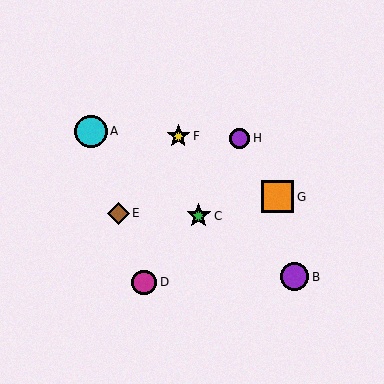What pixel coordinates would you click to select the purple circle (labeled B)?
Click at (295, 277) to select the purple circle B.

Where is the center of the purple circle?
The center of the purple circle is at (295, 277).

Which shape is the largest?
The cyan circle (labeled A) is the largest.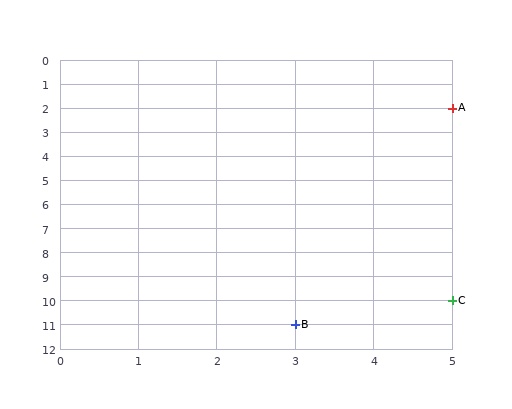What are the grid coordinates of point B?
Point B is at grid coordinates (3, 11).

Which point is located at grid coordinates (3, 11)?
Point B is at (3, 11).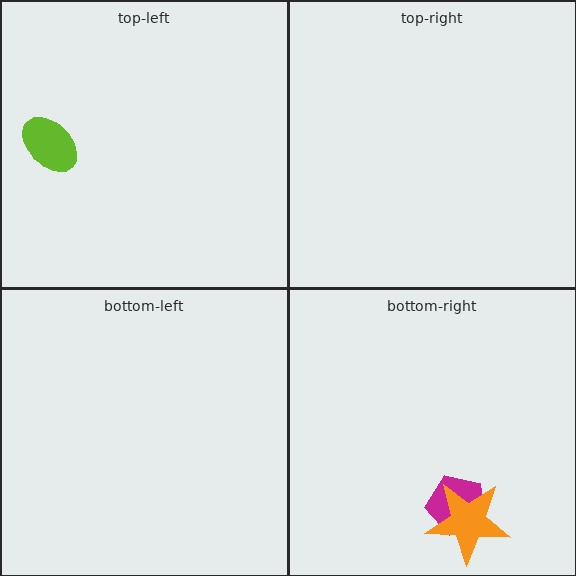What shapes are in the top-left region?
The lime ellipse.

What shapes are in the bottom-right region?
The magenta pentagon, the orange star.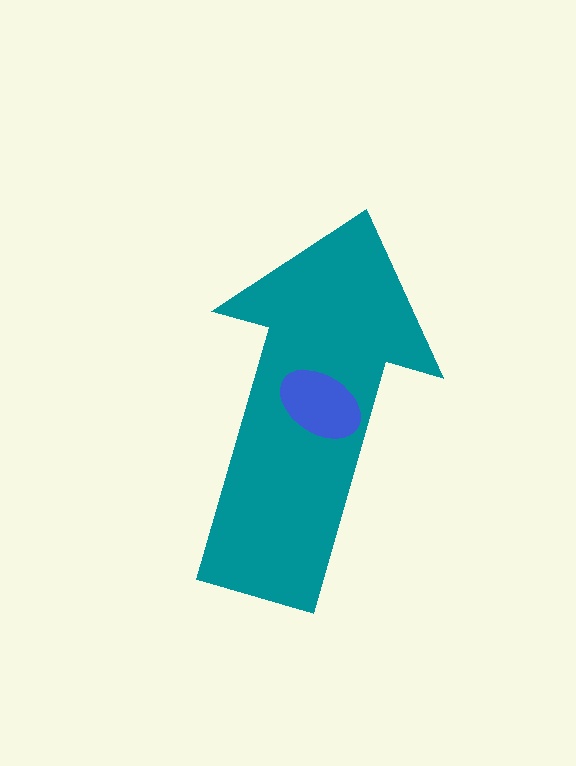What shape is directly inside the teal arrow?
The blue ellipse.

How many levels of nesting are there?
2.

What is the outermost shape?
The teal arrow.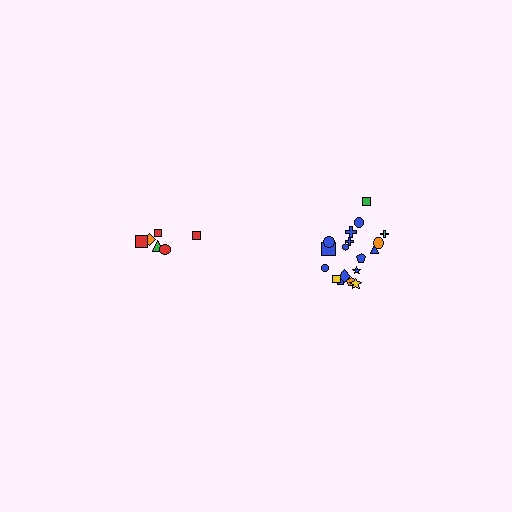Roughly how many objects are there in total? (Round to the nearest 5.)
Roughly 25 objects in total.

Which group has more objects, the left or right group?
The right group.